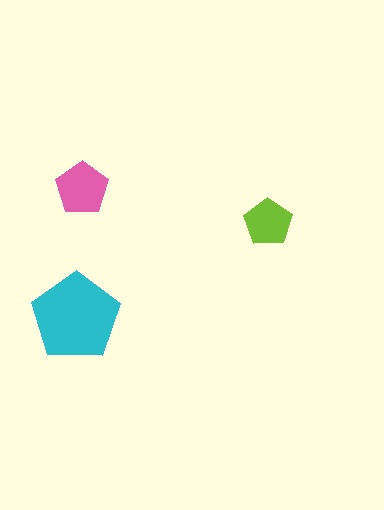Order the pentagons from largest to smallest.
the cyan one, the pink one, the lime one.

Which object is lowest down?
The cyan pentagon is bottommost.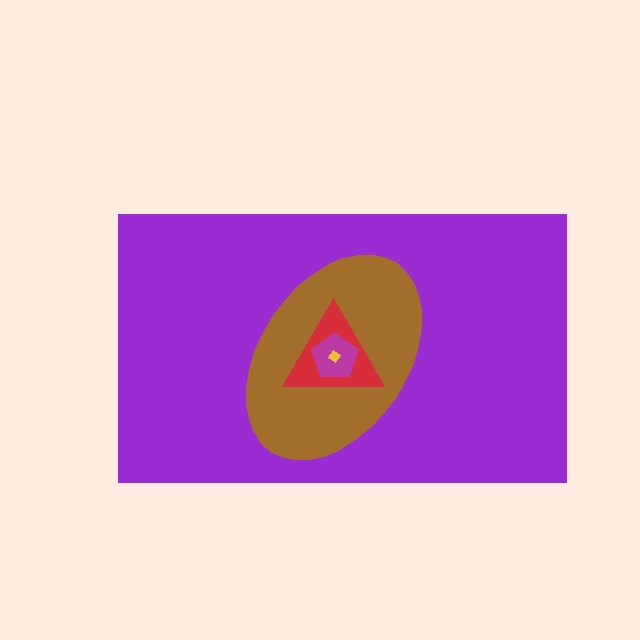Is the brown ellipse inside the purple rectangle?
Yes.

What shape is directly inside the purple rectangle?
The brown ellipse.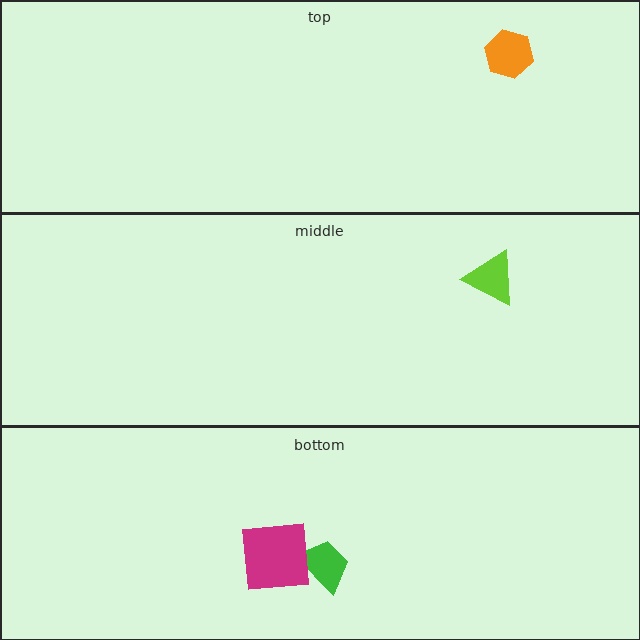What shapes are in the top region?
The orange hexagon.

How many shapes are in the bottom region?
2.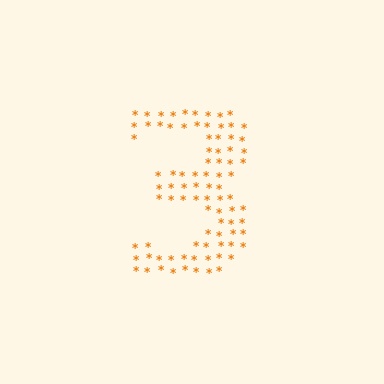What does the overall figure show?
The overall figure shows the digit 3.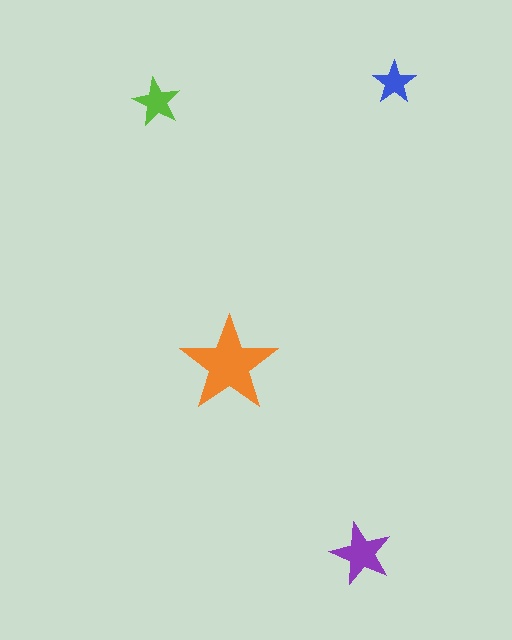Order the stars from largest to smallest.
the orange one, the purple one, the lime one, the blue one.